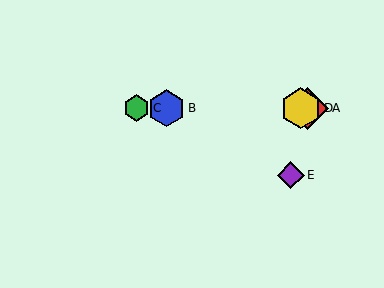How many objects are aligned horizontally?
4 objects (A, B, C, D) are aligned horizontally.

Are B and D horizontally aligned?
Yes, both are at y≈108.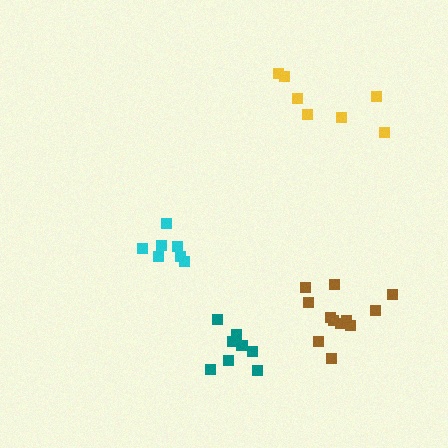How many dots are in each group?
Group 1: 7 dots, Group 2: 8 dots, Group 3: 12 dots, Group 4: 7 dots (34 total).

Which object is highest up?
The yellow cluster is topmost.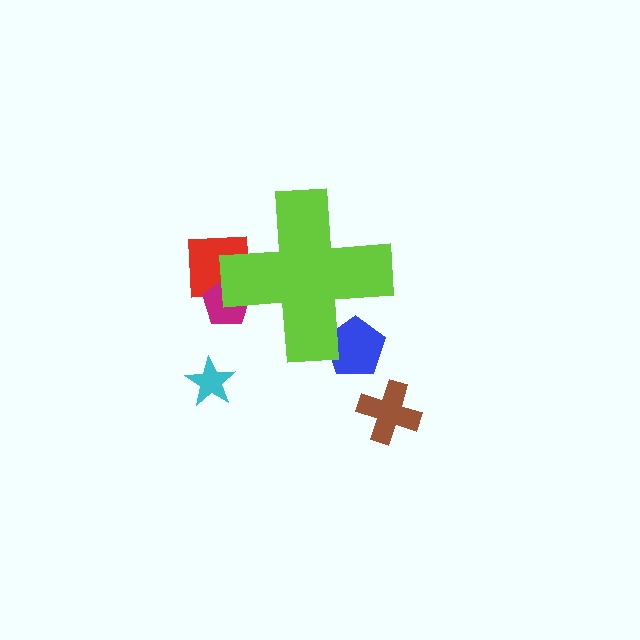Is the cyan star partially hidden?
No, the cyan star is fully visible.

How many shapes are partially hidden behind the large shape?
3 shapes are partially hidden.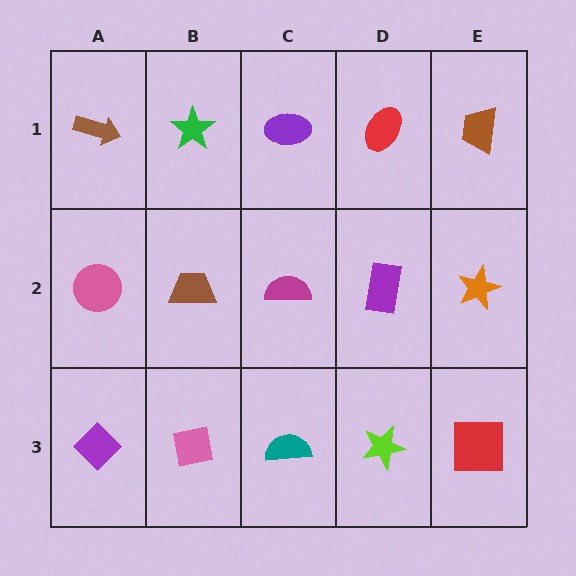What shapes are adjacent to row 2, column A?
A brown arrow (row 1, column A), a purple diamond (row 3, column A), a brown trapezoid (row 2, column B).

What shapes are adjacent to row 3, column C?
A magenta semicircle (row 2, column C), a pink square (row 3, column B), a lime star (row 3, column D).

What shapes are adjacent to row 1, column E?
An orange star (row 2, column E), a red ellipse (row 1, column D).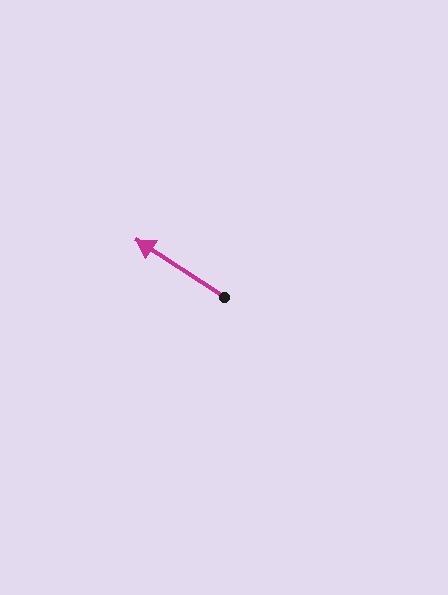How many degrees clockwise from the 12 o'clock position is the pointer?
Approximately 303 degrees.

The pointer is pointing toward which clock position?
Roughly 10 o'clock.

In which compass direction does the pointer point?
Northwest.